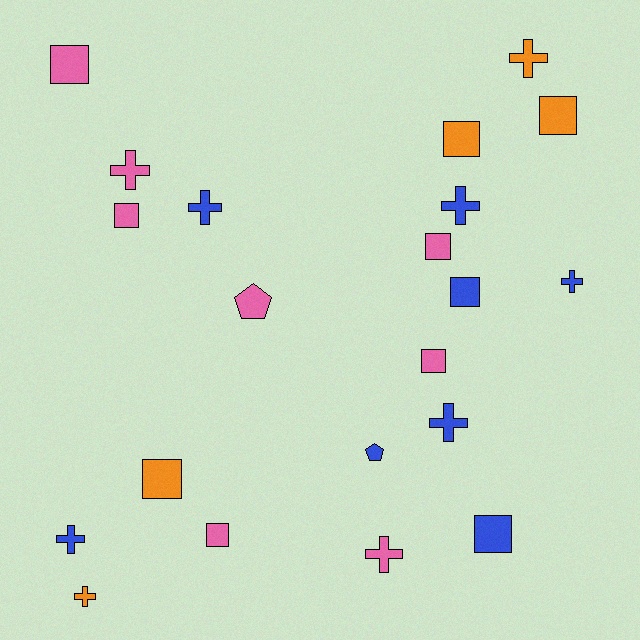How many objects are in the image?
There are 21 objects.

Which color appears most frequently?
Pink, with 8 objects.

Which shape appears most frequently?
Square, with 10 objects.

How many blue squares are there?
There are 2 blue squares.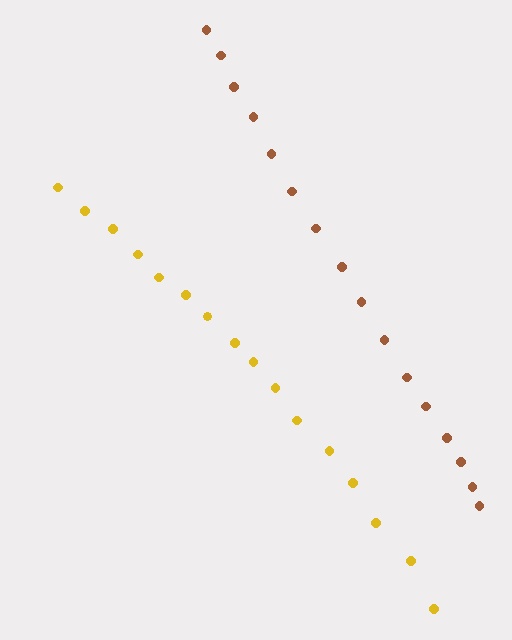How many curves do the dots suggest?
There are 2 distinct paths.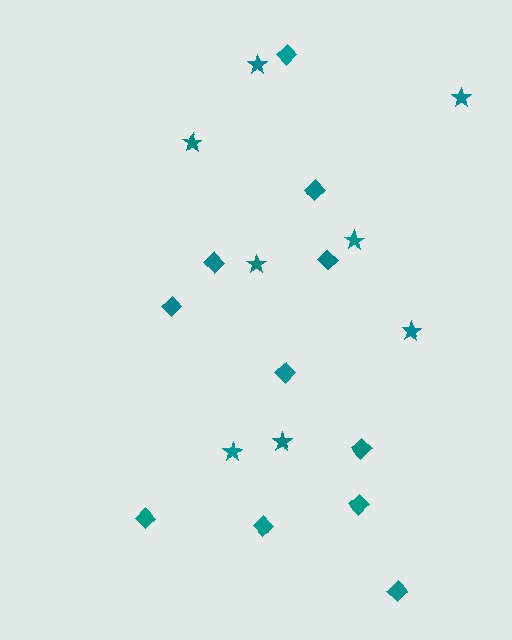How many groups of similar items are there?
There are 2 groups: one group of stars (8) and one group of diamonds (11).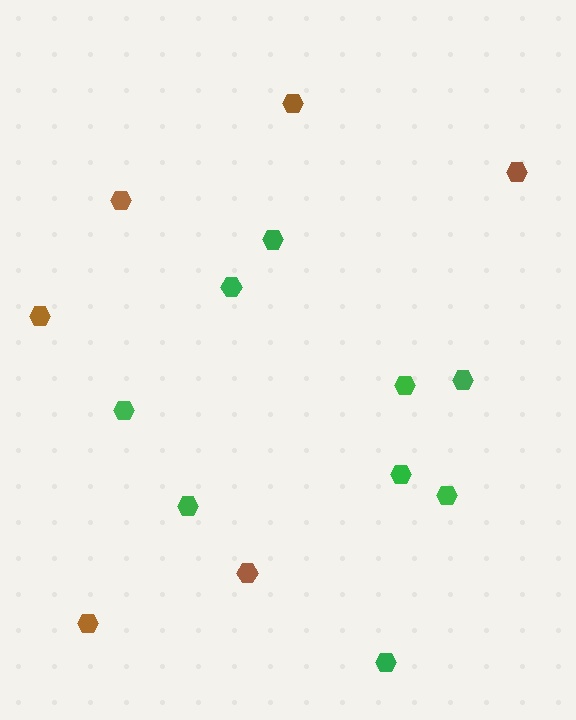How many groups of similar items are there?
There are 2 groups: one group of brown hexagons (6) and one group of green hexagons (9).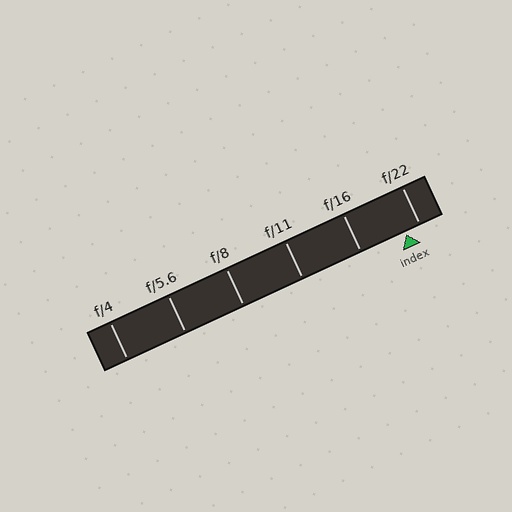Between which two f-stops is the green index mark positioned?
The index mark is between f/16 and f/22.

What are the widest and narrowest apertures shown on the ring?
The widest aperture shown is f/4 and the narrowest is f/22.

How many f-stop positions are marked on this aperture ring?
There are 6 f-stop positions marked.